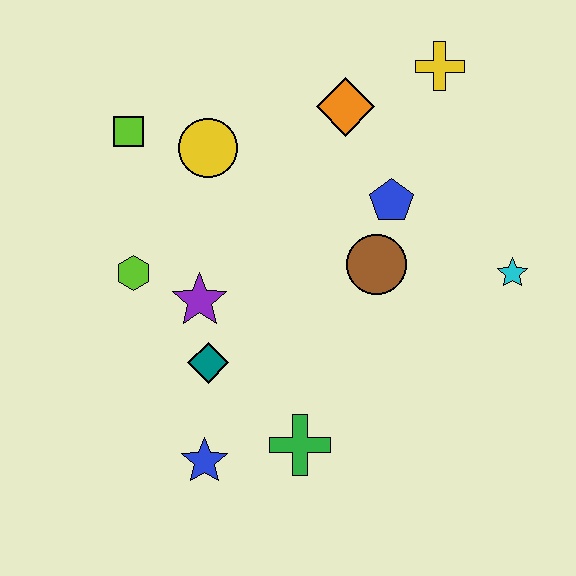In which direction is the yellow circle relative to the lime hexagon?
The yellow circle is above the lime hexagon.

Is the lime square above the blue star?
Yes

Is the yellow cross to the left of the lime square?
No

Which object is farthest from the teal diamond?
The yellow cross is farthest from the teal diamond.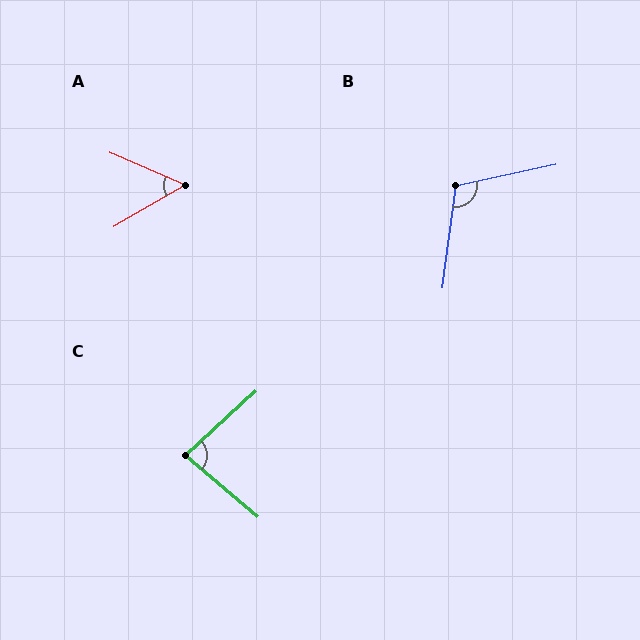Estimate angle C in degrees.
Approximately 82 degrees.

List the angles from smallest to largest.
A (54°), C (82°), B (109°).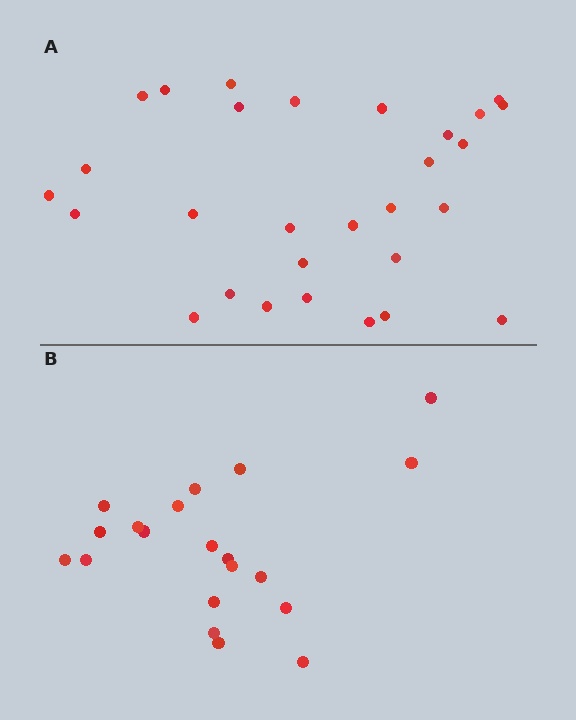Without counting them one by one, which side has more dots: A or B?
Region A (the top region) has more dots.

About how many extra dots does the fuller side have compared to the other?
Region A has roughly 8 or so more dots than region B.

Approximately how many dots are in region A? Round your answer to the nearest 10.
About 30 dots. (The exact count is 29, which rounds to 30.)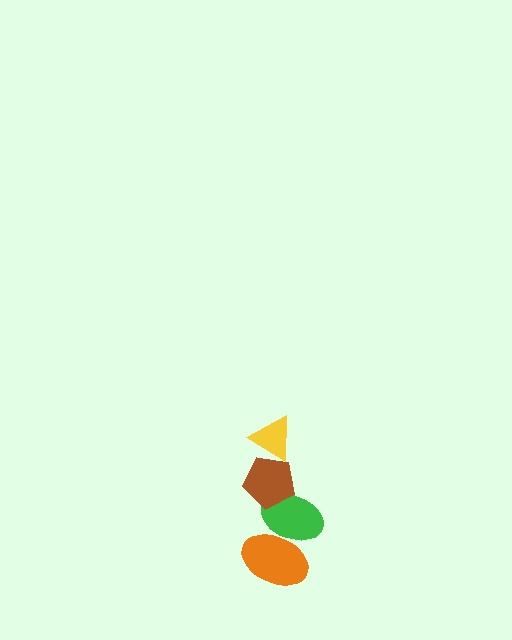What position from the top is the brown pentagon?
The brown pentagon is 2nd from the top.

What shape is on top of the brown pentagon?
The yellow triangle is on top of the brown pentagon.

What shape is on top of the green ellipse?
The brown pentagon is on top of the green ellipse.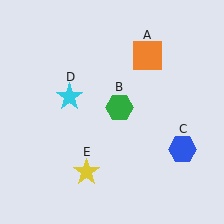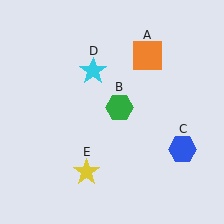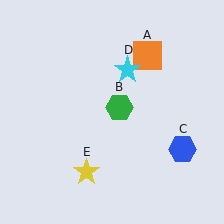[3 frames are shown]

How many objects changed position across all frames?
1 object changed position: cyan star (object D).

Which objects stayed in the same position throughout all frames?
Orange square (object A) and green hexagon (object B) and blue hexagon (object C) and yellow star (object E) remained stationary.